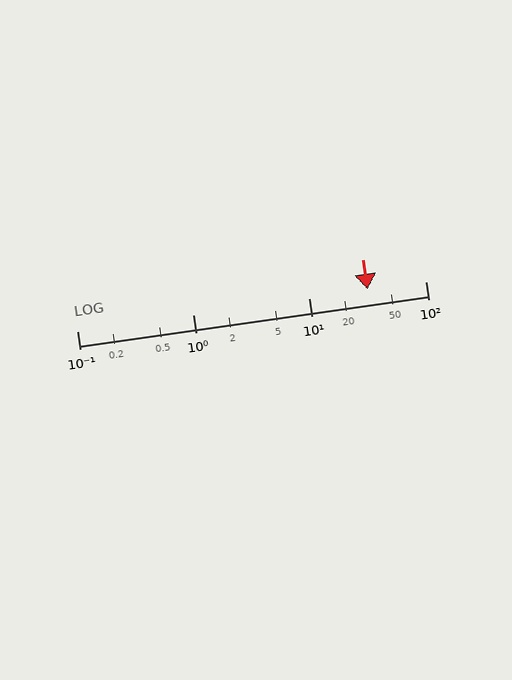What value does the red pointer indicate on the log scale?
The pointer indicates approximately 32.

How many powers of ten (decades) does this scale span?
The scale spans 3 decades, from 0.1 to 100.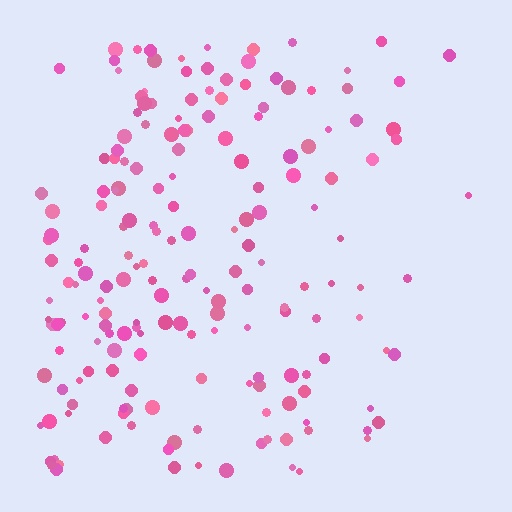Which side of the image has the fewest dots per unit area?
The right.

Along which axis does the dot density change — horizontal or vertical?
Horizontal.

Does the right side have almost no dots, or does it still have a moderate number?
Still a moderate number, just noticeably fewer than the left.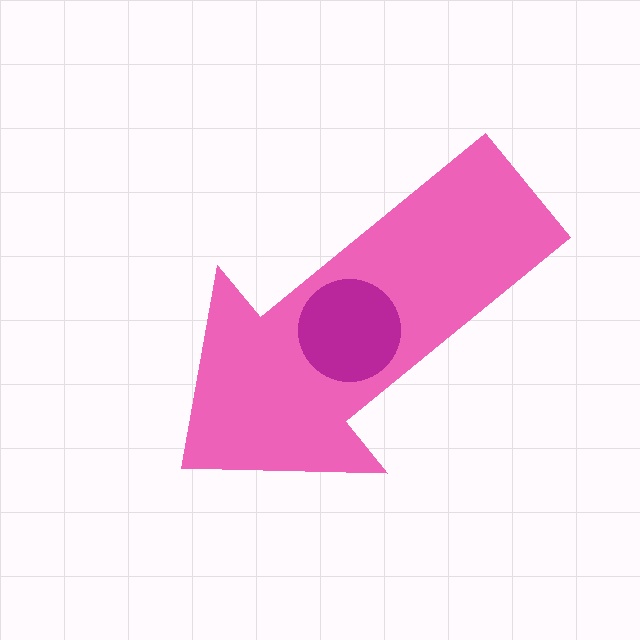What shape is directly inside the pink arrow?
The magenta circle.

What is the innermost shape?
The magenta circle.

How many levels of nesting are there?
2.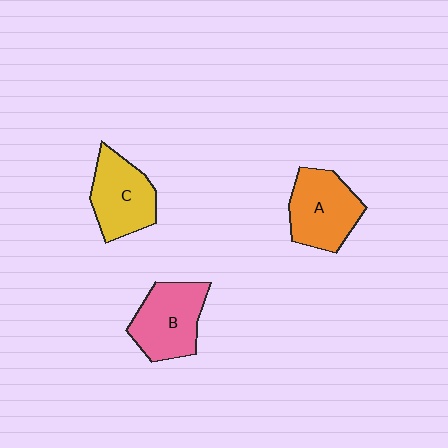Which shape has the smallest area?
Shape C (yellow).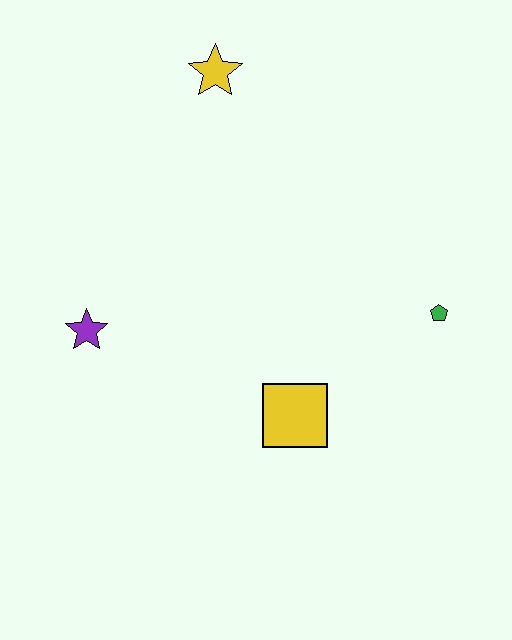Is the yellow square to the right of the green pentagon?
No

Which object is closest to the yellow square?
The green pentagon is closest to the yellow square.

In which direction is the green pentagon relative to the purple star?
The green pentagon is to the right of the purple star.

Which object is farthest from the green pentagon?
The purple star is farthest from the green pentagon.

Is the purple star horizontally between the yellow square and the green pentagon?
No